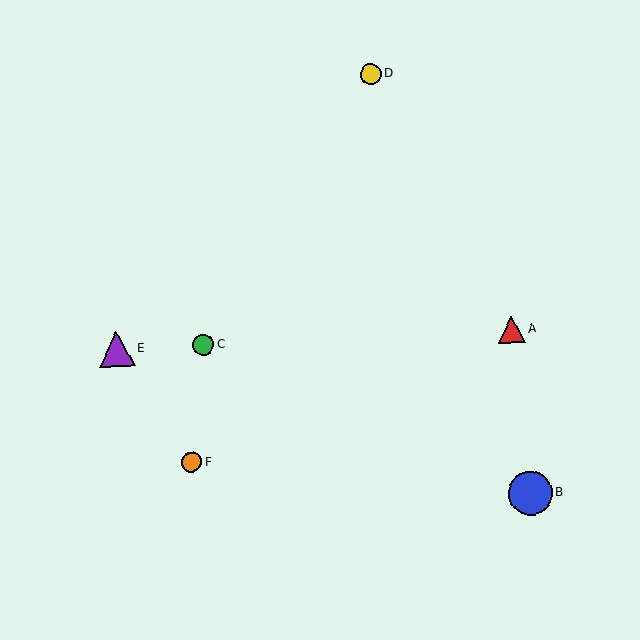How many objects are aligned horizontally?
3 objects (A, C, E) are aligned horizontally.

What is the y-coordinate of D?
Object D is at y≈74.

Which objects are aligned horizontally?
Objects A, C, E are aligned horizontally.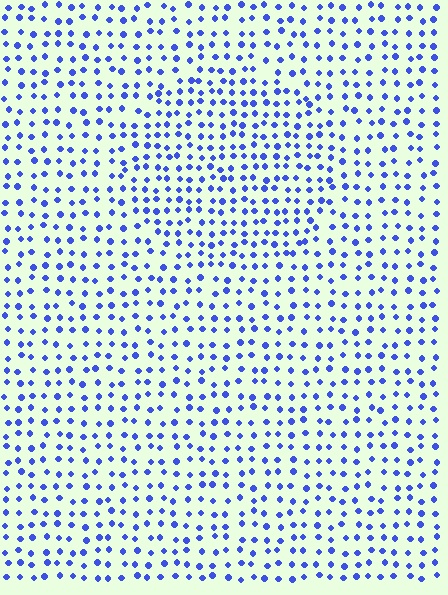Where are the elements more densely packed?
The elements are more densely packed inside the circle boundary.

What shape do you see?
I see a circle.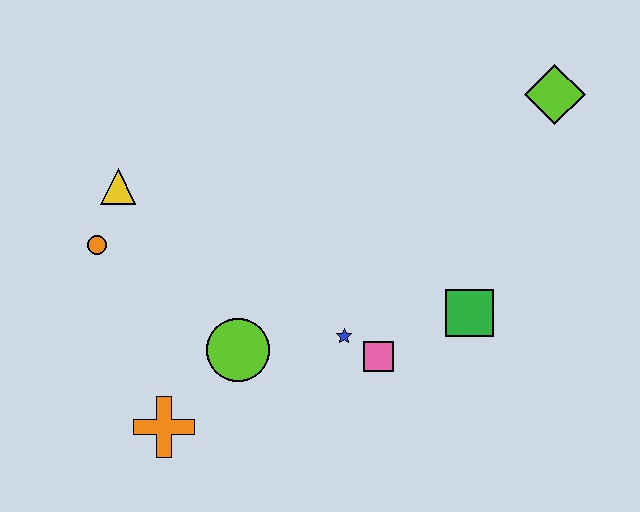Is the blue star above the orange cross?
Yes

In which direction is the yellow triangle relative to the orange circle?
The yellow triangle is above the orange circle.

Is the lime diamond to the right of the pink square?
Yes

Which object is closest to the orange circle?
The yellow triangle is closest to the orange circle.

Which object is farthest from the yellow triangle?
The lime diamond is farthest from the yellow triangle.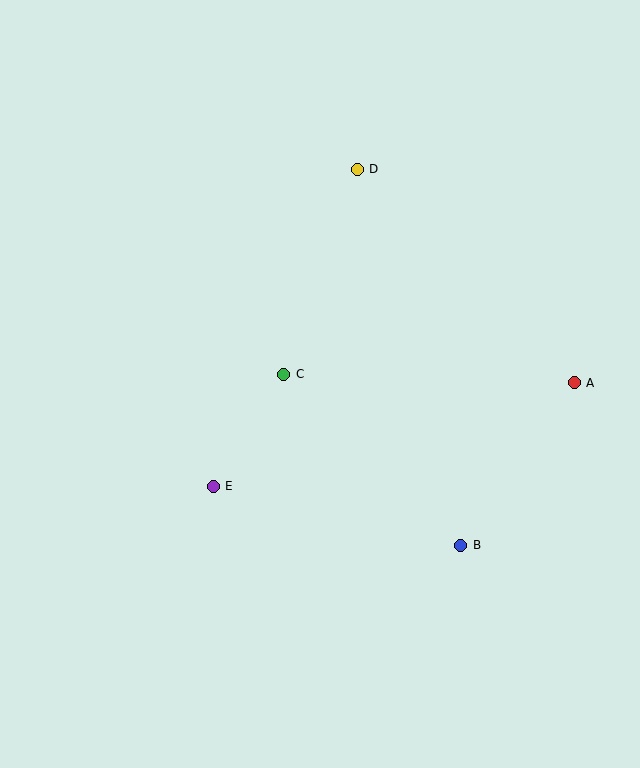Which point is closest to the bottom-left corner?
Point E is closest to the bottom-left corner.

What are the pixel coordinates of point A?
Point A is at (574, 383).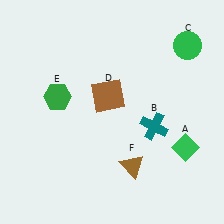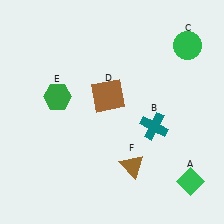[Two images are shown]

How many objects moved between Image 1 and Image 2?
1 object moved between the two images.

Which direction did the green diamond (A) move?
The green diamond (A) moved down.